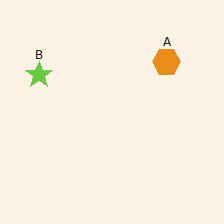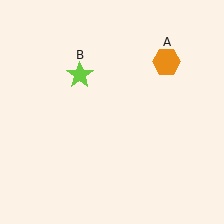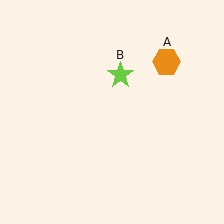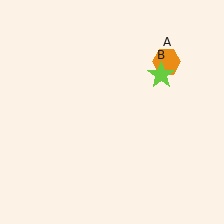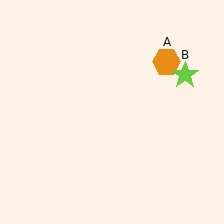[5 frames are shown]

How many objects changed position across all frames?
1 object changed position: lime star (object B).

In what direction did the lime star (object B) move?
The lime star (object B) moved right.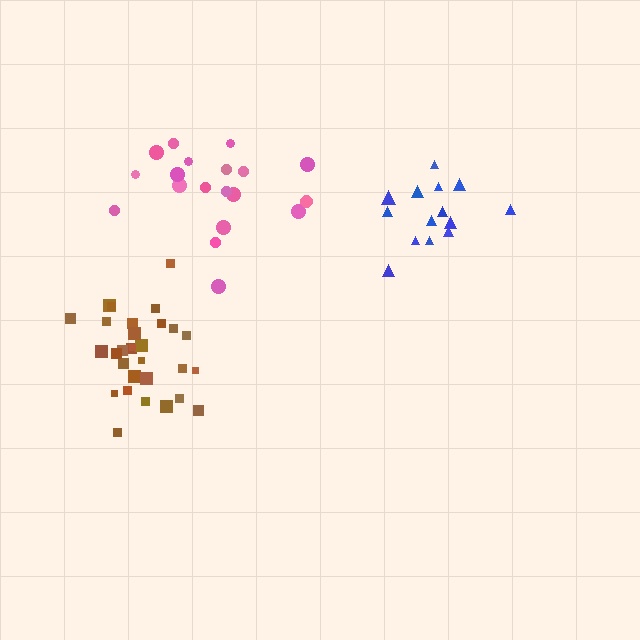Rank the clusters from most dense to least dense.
brown, blue, pink.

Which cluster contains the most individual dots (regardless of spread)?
Brown (30).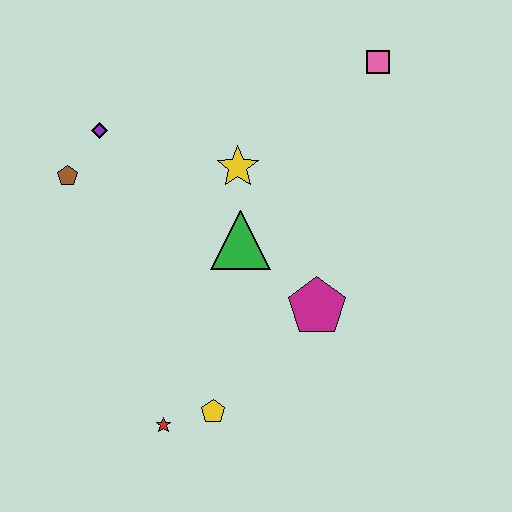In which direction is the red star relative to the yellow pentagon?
The red star is to the left of the yellow pentagon.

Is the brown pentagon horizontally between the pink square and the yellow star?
No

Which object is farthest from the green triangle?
The pink square is farthest from the green triangle.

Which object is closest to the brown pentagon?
The purple diamond is closest to the brown pentagon.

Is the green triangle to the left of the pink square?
Yes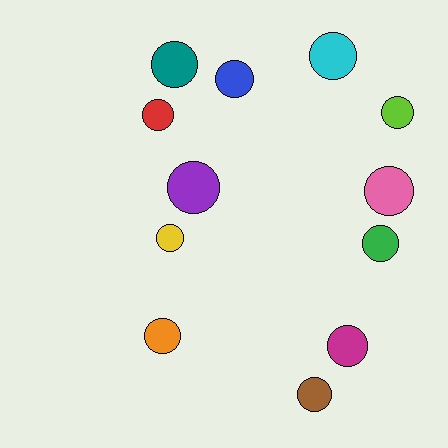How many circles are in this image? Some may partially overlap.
There are 12 circles.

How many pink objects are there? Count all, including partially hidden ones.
There is 1 pink object.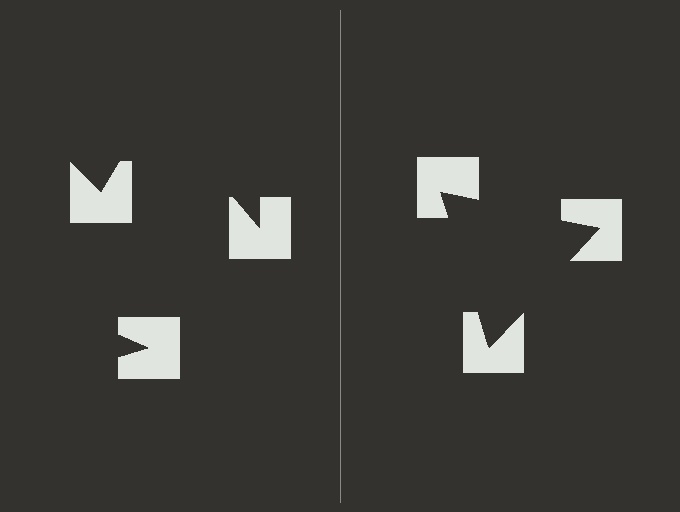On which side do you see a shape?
An illusory triangle appears on the right side. On the left side the wedge cuts are rotated, so no coherent shape forms.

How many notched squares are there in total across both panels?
6 — 3 on each side.